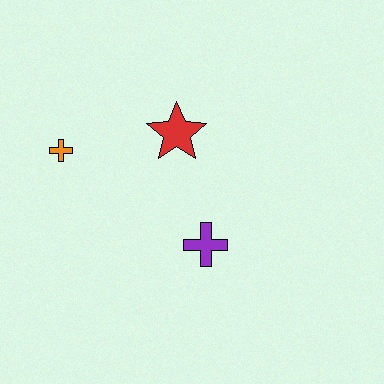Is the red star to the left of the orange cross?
No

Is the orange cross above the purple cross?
Yes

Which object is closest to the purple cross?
The red star is closest to the purple cross.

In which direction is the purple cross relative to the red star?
The purple cross is below the red star.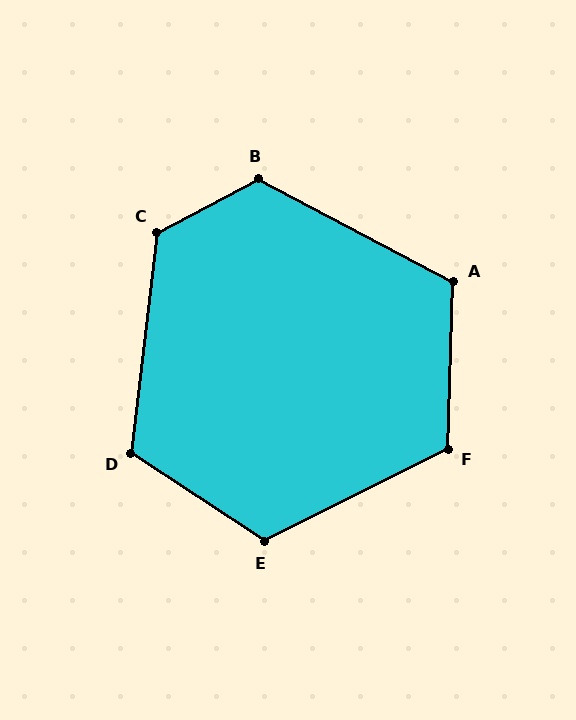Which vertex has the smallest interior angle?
A, at approximately 116 degrees.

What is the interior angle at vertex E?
Approximately 120 degrees (obtuse).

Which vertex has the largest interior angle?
B, at approximately 125 degrees.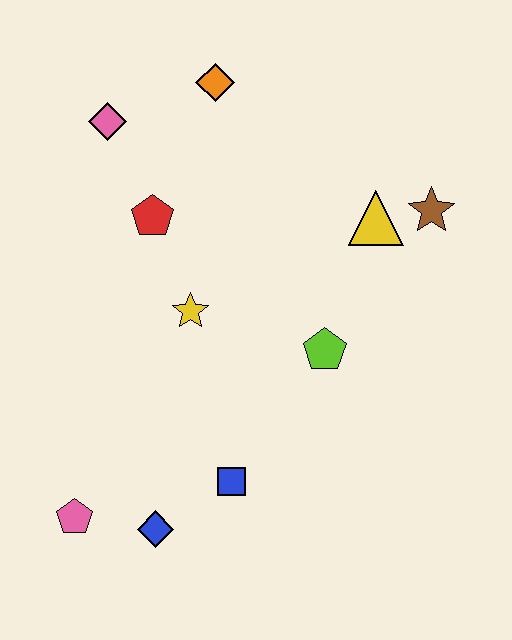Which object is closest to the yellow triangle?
The brown star is closest to the yellow triangle.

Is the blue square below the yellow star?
Yes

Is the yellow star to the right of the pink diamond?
Yes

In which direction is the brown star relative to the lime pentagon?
The brown star is above the lime pentagon.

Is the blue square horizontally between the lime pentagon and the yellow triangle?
No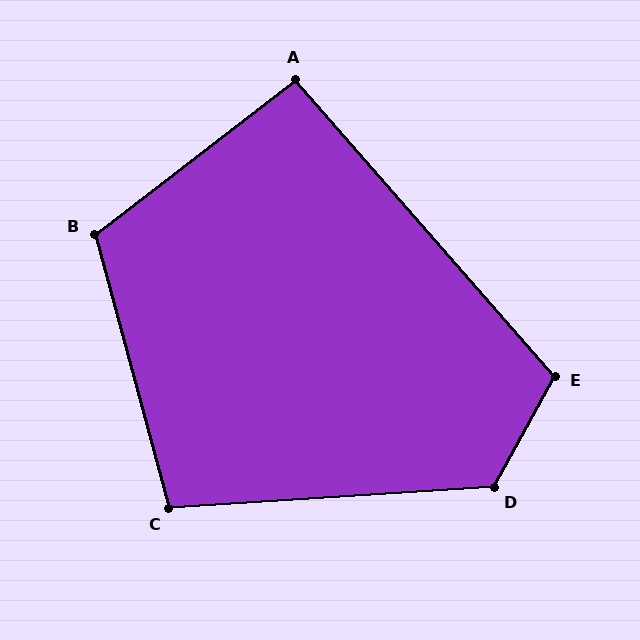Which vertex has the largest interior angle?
D, at approximately 122 degrees.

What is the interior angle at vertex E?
Approximately 110 degrees (obtuse).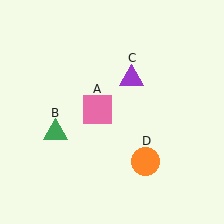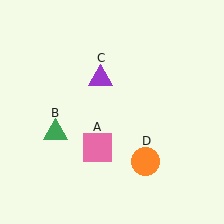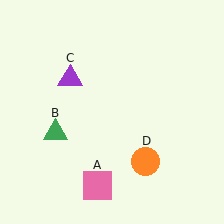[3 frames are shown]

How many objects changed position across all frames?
2 objects changed position: pink square (object A), purple triangle (object C).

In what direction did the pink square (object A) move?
The pink square (object A) moved down.